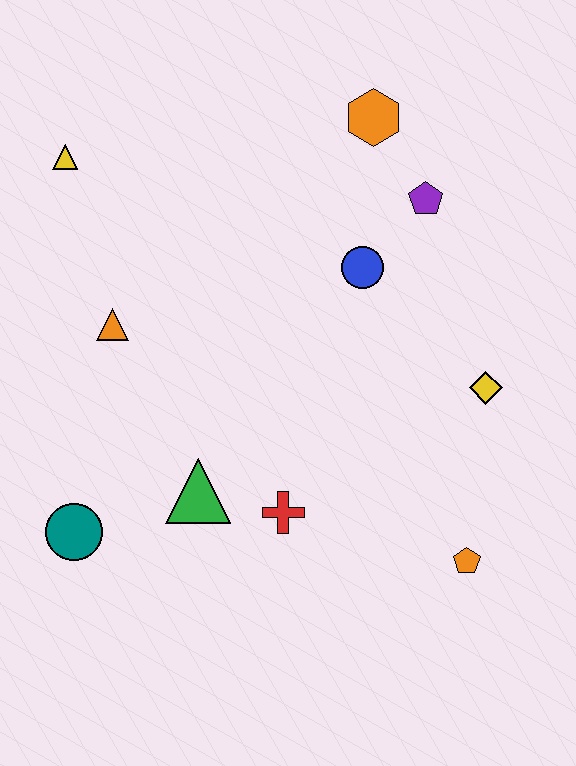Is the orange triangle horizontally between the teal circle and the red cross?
Yes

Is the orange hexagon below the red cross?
No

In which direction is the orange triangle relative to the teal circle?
The orange triangle is above the teal circle.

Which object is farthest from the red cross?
The yellow triangle is farthest from the red cross.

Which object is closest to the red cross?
The green triangle is closest to the red cross.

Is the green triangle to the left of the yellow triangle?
No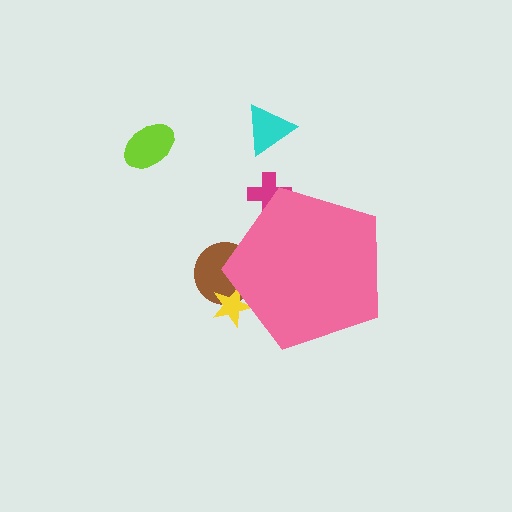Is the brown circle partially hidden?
Yes, the brown circle is partially hidden behind the pink pentagon.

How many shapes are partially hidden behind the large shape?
3 shapes are partially hidden.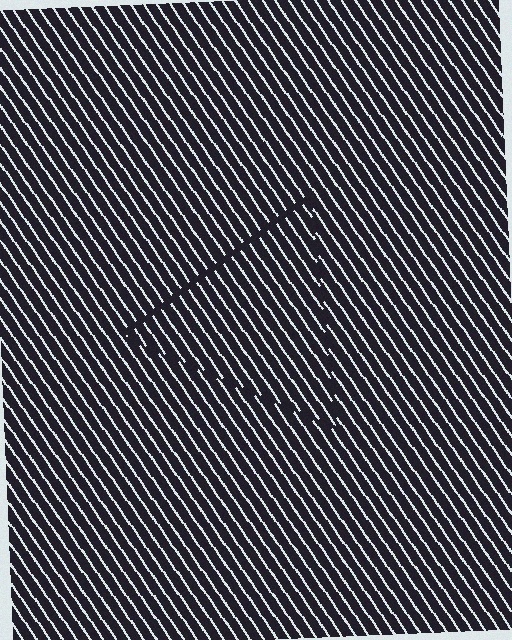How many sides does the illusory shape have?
3 sides — the line-ends trace a triangle.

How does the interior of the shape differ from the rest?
The interior of the shape contains the same grating, shifted by half a period — the contour is defined by the phase discontinuity where line-ends from the inner and outer gratings abut.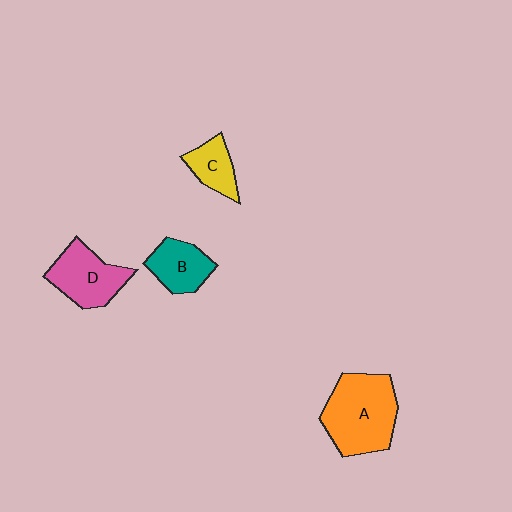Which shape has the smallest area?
Shape C (yellow).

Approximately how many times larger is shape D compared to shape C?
Approximately 1.6 times.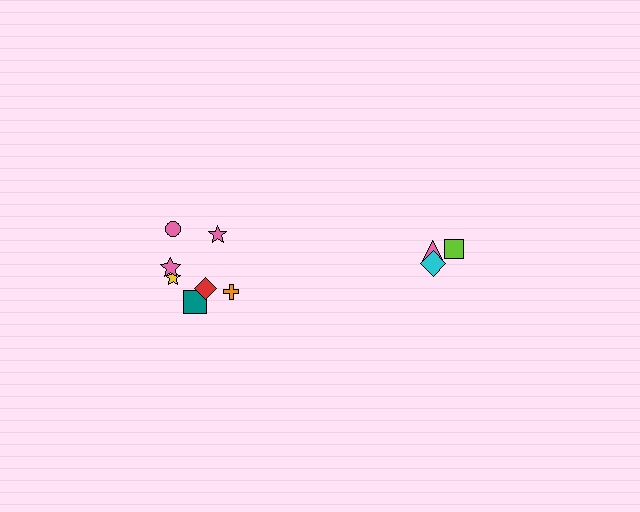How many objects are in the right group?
There are 3 objects.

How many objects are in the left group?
There are 7 objects.